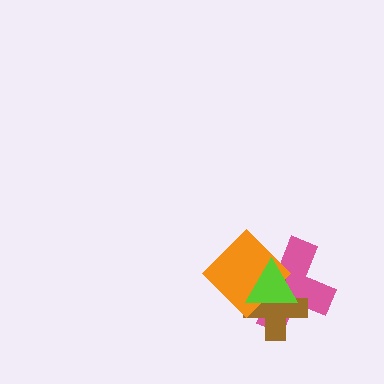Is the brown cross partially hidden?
Yes, it is partially covered by another shape.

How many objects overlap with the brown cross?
3 objects overlap with the brown cross.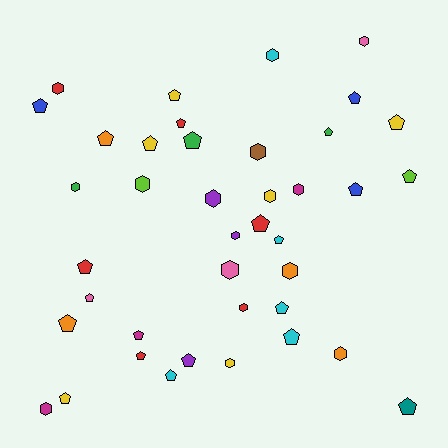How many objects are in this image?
There are 40 objects.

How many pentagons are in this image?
There are 24 pentagons.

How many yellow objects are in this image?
There are 6 yellow objects.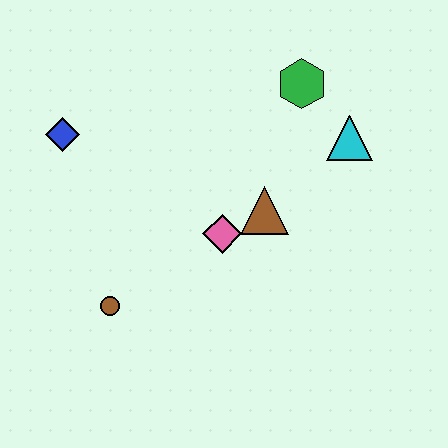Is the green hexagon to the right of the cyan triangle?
No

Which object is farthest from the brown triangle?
The blue diamond is farthest from the brown triangle.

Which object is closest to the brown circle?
The pink diamond is closest to the brown circle.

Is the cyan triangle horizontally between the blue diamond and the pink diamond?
No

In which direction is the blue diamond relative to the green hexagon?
The blue diamond is to the left of the green hexagon.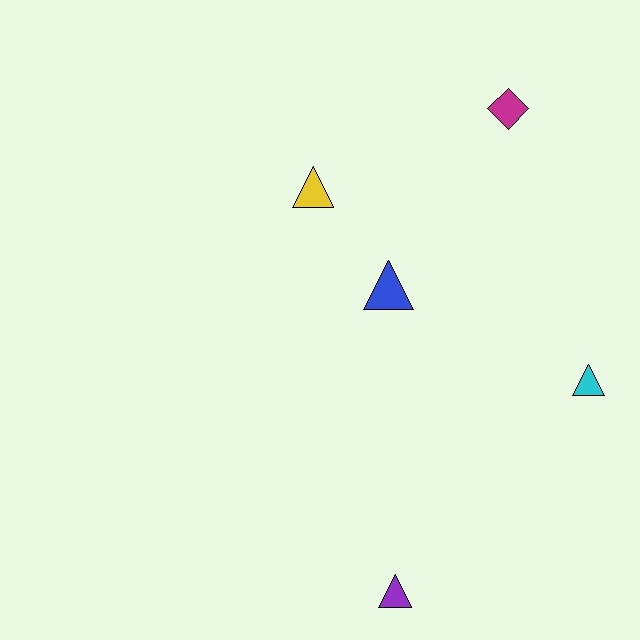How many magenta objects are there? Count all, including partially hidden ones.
There is 1 magenta object.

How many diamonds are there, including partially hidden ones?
There is 1 diamond.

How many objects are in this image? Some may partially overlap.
There are 5 objects.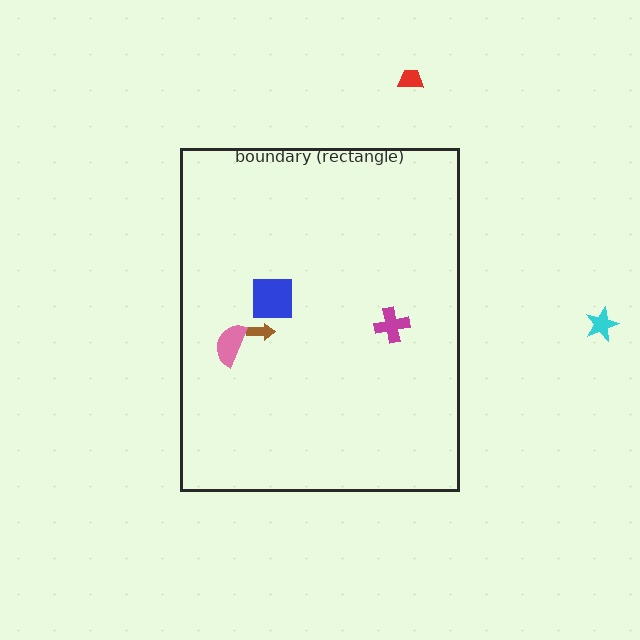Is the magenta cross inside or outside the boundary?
Inside.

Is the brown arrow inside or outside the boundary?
Inside.